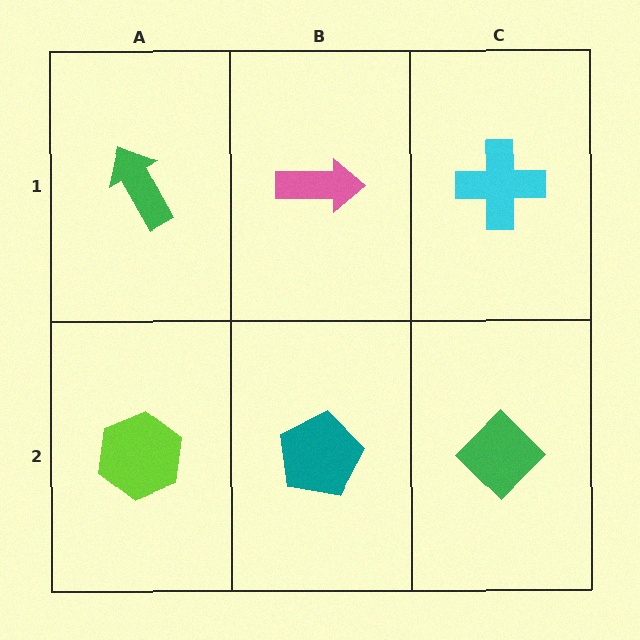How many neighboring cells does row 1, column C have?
2.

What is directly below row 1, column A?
A lime hexagon.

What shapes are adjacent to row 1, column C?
A green diamond (row 2, column C), a pink arrow (row 1, column B).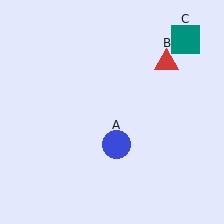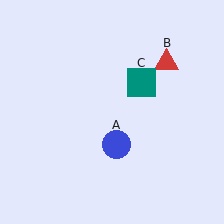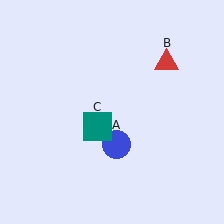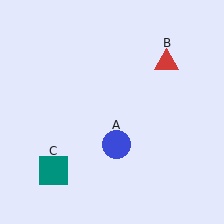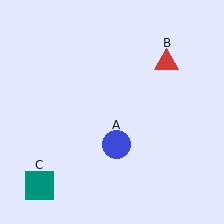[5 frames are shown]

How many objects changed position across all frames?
1 object changed position: teal square (object C).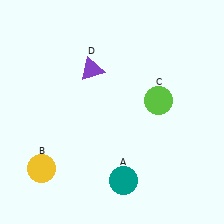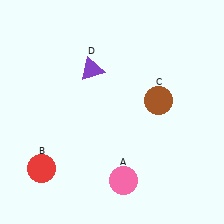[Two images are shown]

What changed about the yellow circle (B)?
In Image 1, B is yellow. In Image 2, it changed to red.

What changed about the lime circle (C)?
In Image 1, C is lime. In Image 2, it changed to brown.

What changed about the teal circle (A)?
In Image 1, A is teal. In Image 2, it changed to pink.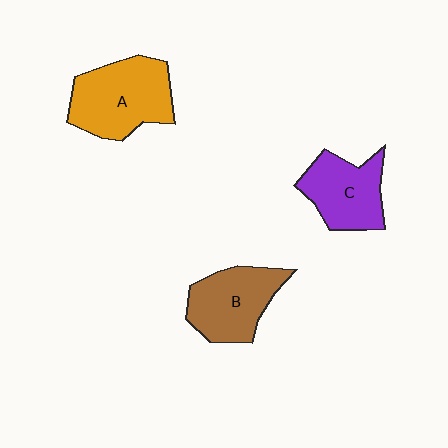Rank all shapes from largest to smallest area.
From largest to smallest: A (orange), B (brown), C (purple).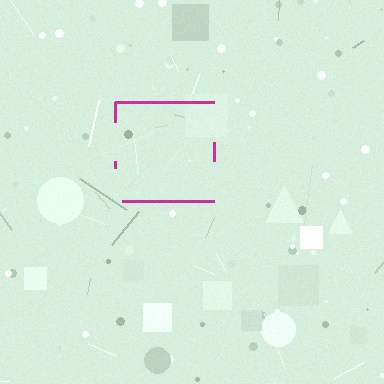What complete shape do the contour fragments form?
The contour fragments form a square.